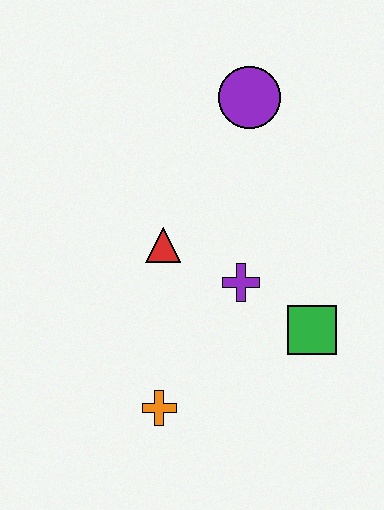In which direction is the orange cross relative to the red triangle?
The orange cross is below the red triangle.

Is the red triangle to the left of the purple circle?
Yes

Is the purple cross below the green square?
No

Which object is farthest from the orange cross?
The purple circle is farthest from the orange cross.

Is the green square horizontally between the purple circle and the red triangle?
No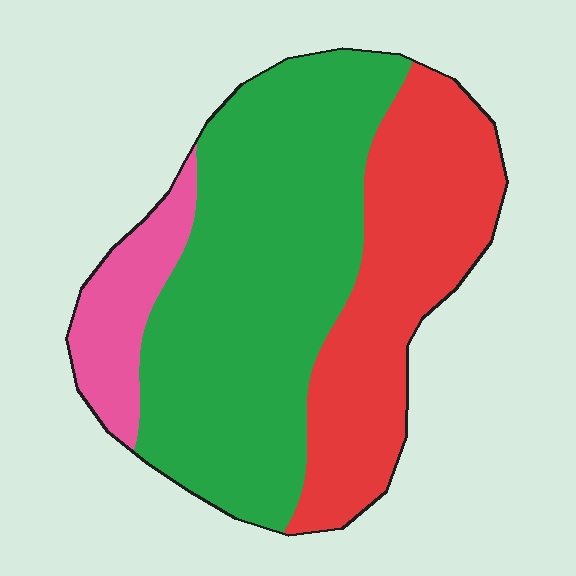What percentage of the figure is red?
Red takes up about one third (1/3) of the figure.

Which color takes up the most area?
Green, at roughly 55%.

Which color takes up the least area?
Pink, at roughly 10%.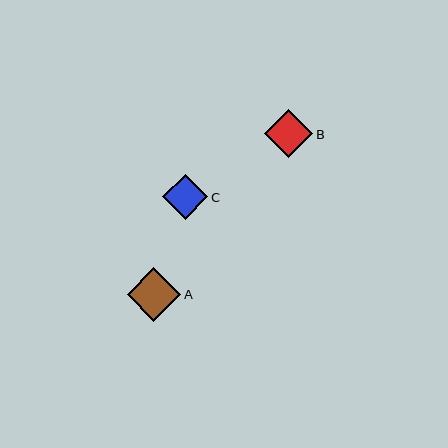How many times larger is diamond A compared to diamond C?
Diamond A is approximately 1.2 times the size of diamond C.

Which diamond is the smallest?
Diamond C is the smallest with a size of approximately 45 pixels.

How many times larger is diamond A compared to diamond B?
Diamond A is approximately 1.1 times the size of diamond B.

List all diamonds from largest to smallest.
From largest to smallest: A, B, C.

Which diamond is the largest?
Diamond A is the largest with a size of approximately 54 pixels.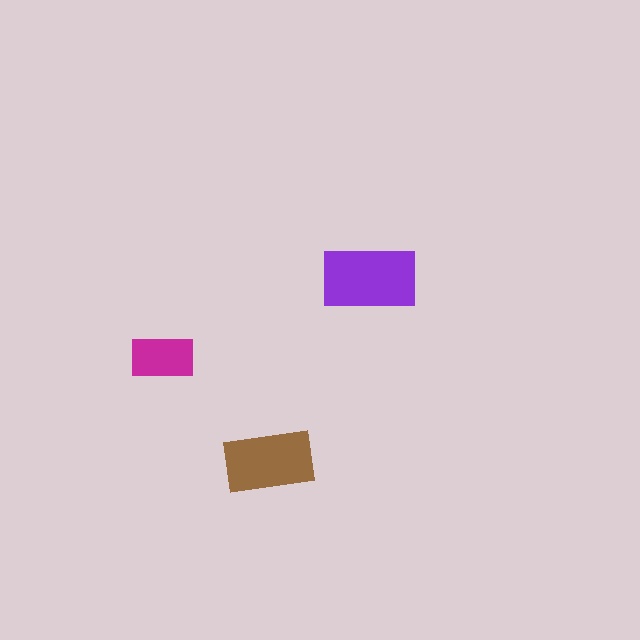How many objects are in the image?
There are 3 objects in the image.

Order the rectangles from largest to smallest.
the purple one, the brown one, the magenta one.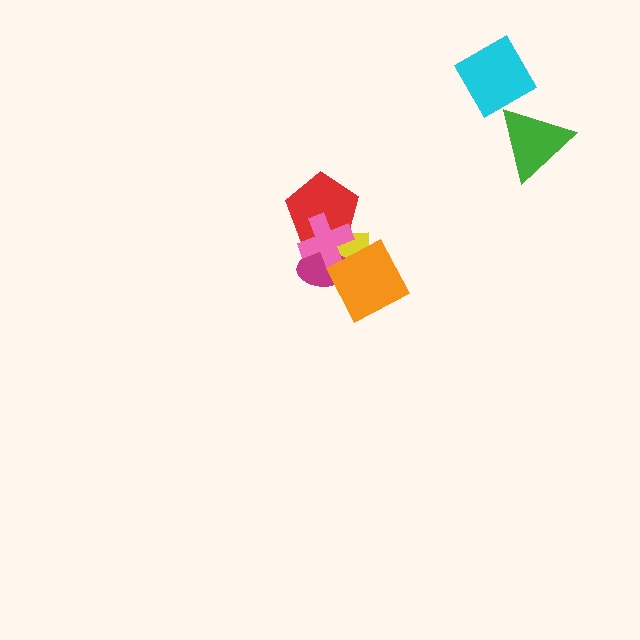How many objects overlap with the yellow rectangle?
4 objects overlap with the yellow rectangle.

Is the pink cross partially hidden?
Yes, it is partially covered by another shape.